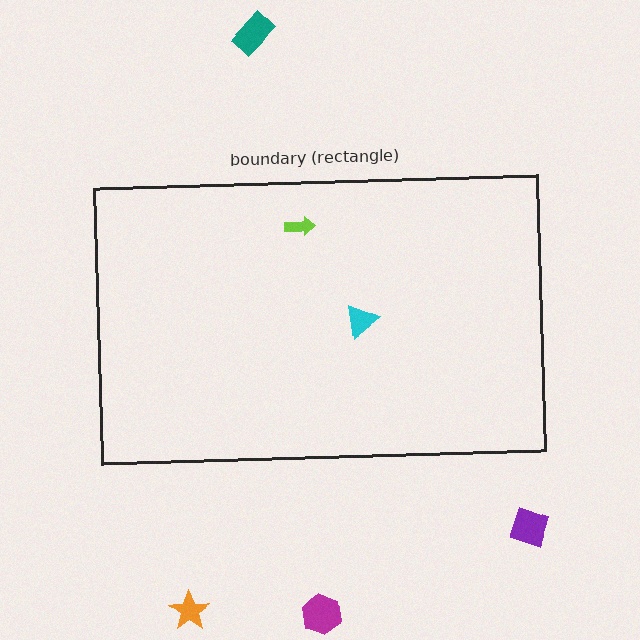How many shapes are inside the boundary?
2 inside, 4 outside.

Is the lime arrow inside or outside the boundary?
Inside.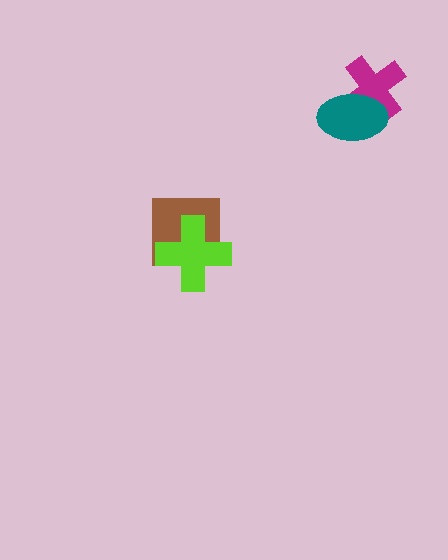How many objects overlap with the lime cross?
1 object overlaps with the lime cross.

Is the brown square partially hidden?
Yes, it is partially covered by another shape.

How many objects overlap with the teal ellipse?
1 object overlaps with the teal ellipse.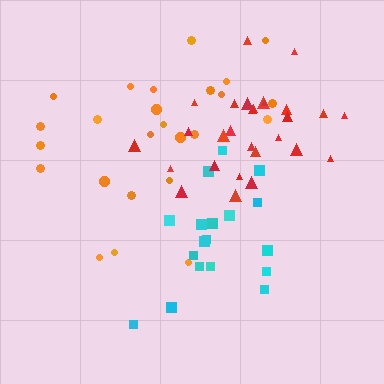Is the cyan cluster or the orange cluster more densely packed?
Cyan.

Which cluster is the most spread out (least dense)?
Orange.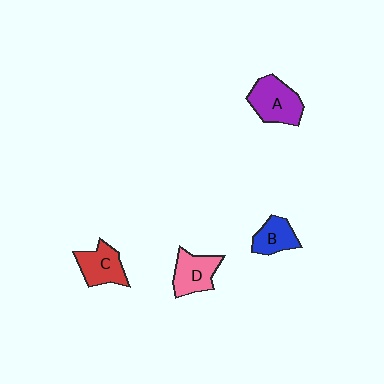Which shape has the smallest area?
Shape B (blue).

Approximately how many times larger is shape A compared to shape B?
Approximately 1.6 times.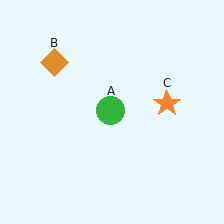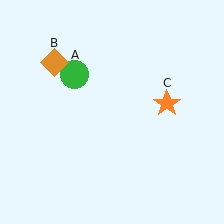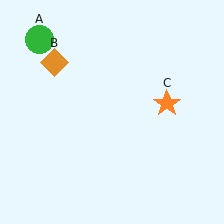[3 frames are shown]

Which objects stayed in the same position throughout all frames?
Orange diamond (object B) and orange star (object C) remained stationary.